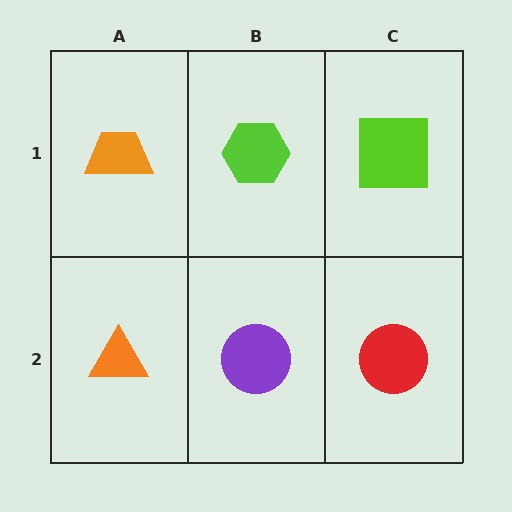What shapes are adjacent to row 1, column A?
An orange triangle (row 2, column A), a lime hexagon (row 1, column B).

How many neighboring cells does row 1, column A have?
2.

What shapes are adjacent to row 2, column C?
A lime square (row 1, column C), a purple circle (row 2, column B).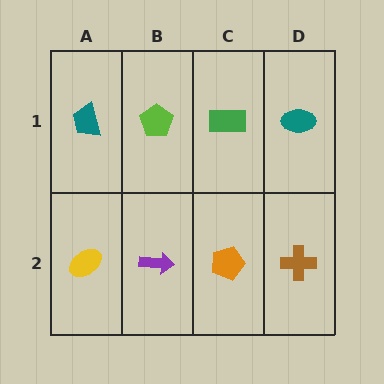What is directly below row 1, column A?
A yellow ellipse.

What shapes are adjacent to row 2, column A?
A teal trapezoid (row 1, column A), a purple arrow (row 2, column B).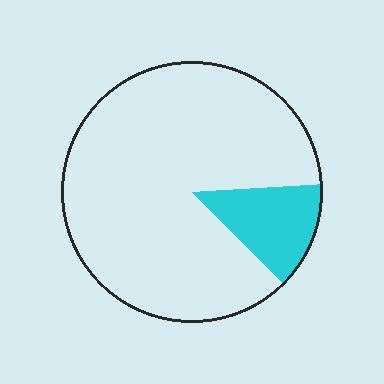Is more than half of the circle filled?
No.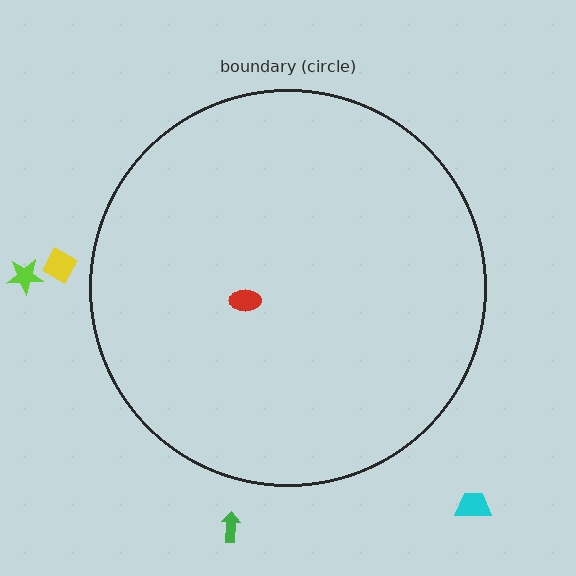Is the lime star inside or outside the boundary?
Outside.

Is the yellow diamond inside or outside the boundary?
Outside.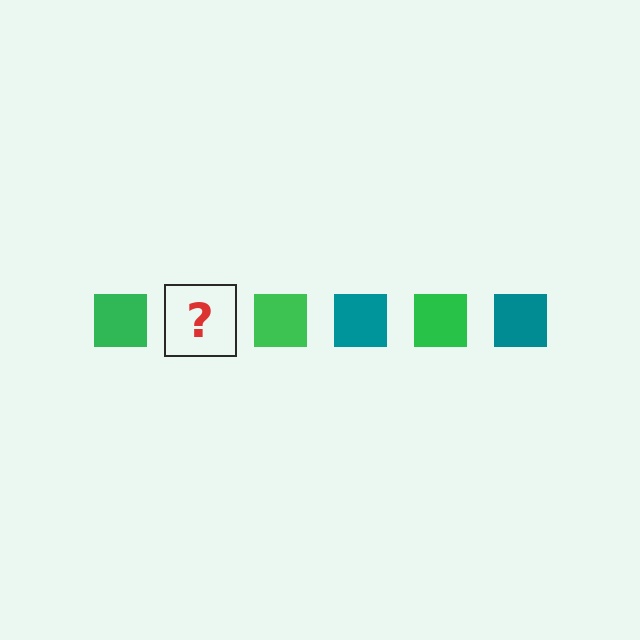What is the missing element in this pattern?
The missing element is a teal square.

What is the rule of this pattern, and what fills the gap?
The rule is that the pattern cycles through green, teal squares. The gap should be filled with a teal square.